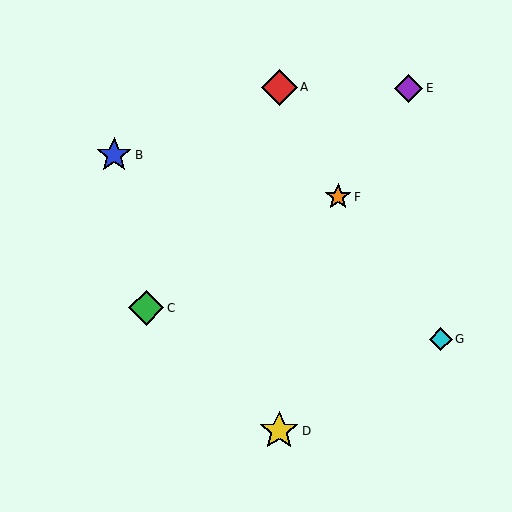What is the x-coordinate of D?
Object D is at x≈279.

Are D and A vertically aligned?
Yes, both are at x≈279.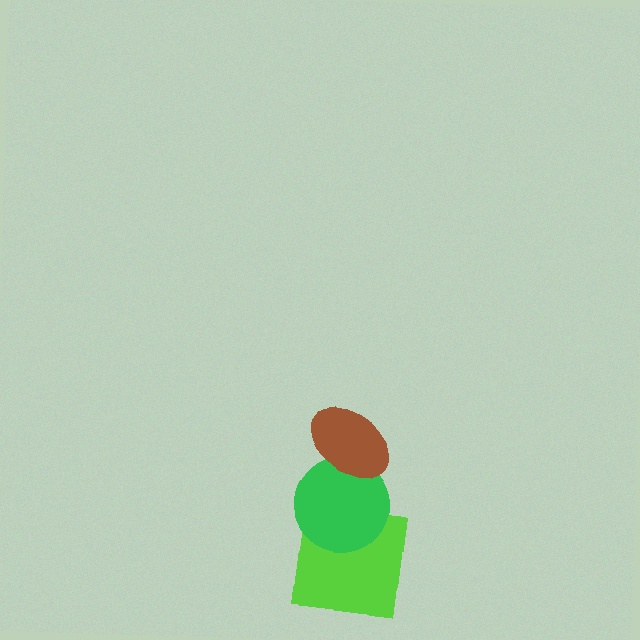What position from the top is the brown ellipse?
The brown ellipse is 1st from the top.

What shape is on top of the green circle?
The brown ellipse is on top of the green circle.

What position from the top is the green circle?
The green circle is 2nd from the top.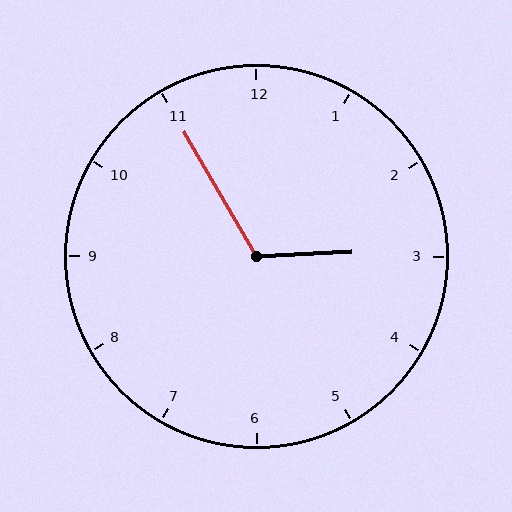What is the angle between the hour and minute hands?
Approximately 118 degrees.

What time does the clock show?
2:55.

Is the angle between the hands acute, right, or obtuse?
It is obtuse.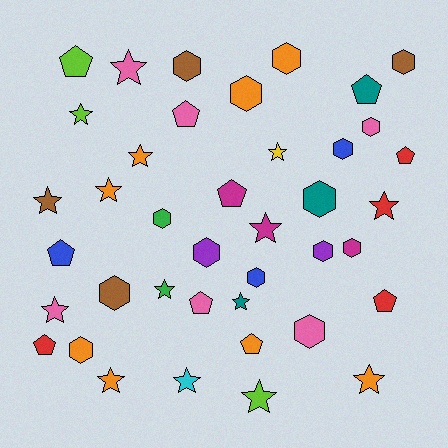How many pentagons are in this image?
There are 10 pentagons.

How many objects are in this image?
There are 40 objects.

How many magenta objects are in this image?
There are 3 magenta objects.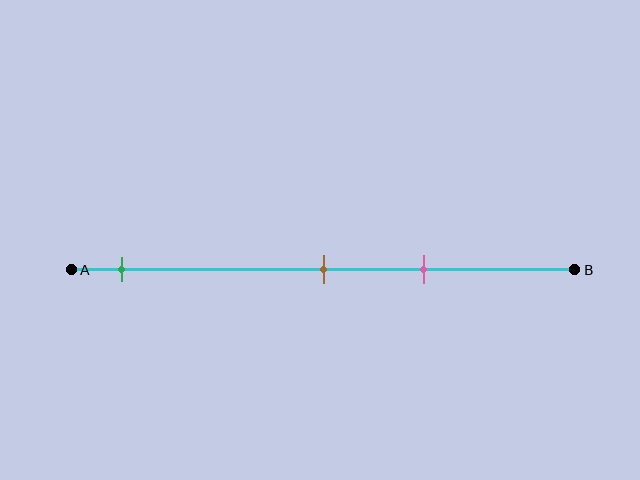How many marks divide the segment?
There are 3 marks dividing the segment.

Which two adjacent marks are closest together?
The brown and pink marks are the closest adjacent pair.